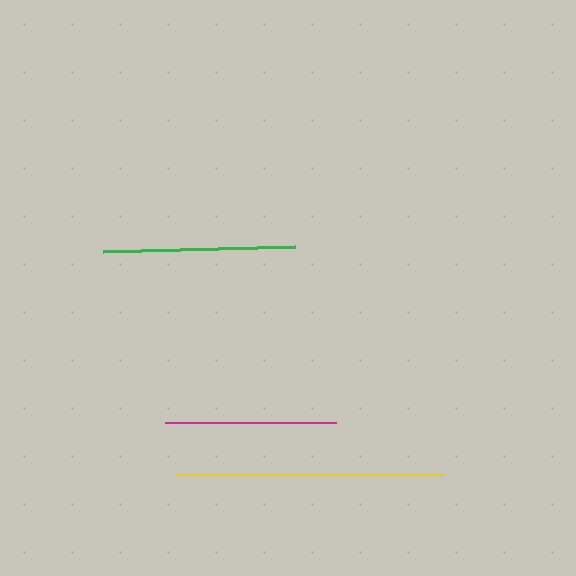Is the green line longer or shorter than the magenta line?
The green line is longer than the magenta line.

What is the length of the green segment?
The green segment is approximately 192 pixels long.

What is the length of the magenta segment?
The magenta segment is approximately 170 pixels long.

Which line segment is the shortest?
The magenta line is the shortest at approximately 170 pixels.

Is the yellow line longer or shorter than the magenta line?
The yellow line is longer than the magenta line.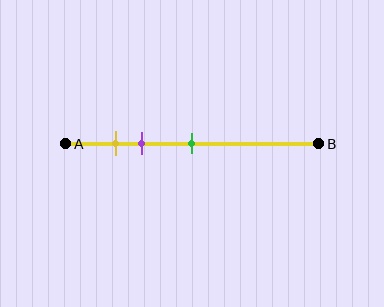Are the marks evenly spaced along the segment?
No, the marks are not evenly spaced.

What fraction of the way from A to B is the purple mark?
The purple mark is approximately 30% (0.3) of the way from A to B.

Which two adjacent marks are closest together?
The yellow and purple marks are the closest adjacent pair.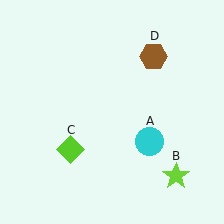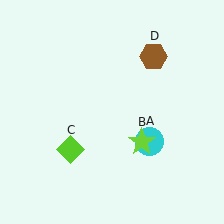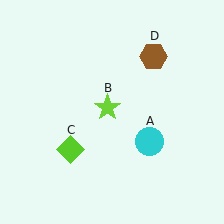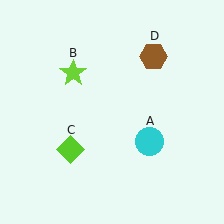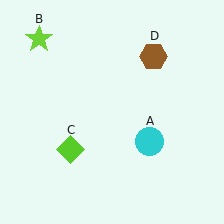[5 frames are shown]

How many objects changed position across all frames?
1 object changed position: lime star (object B).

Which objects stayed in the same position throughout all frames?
Cyan circle (object A) and lime diamond (object C) and brown hexagon (object D) remained stationary.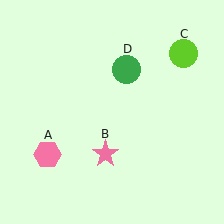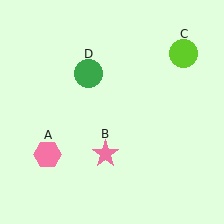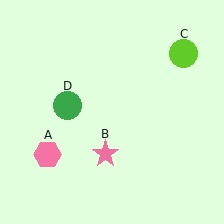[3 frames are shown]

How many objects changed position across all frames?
1 object changed position: green circle (object D).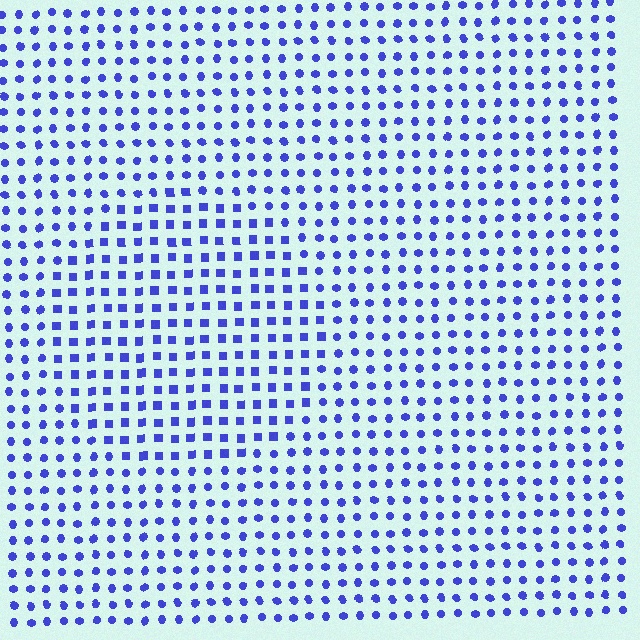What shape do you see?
I see a circle.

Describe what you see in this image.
The image is filled with small blue elements arranged in a uniform grid. A circle-shaped region contains squares, while the surrounding area contains circles. The boundary is defined purely by the change in element shape.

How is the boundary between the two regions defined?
The boundary is defined by a change in element shape: squares inside vs. circles outside. All elements share the same color and spacing.